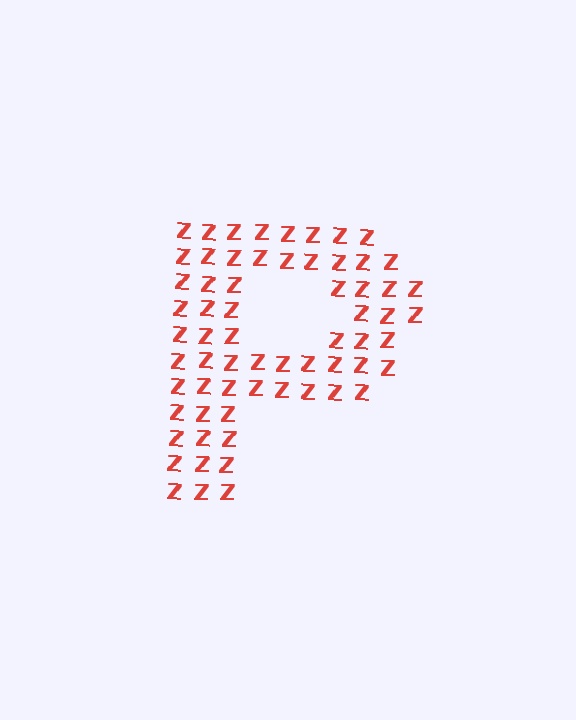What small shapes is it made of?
It is made of small letter Z's.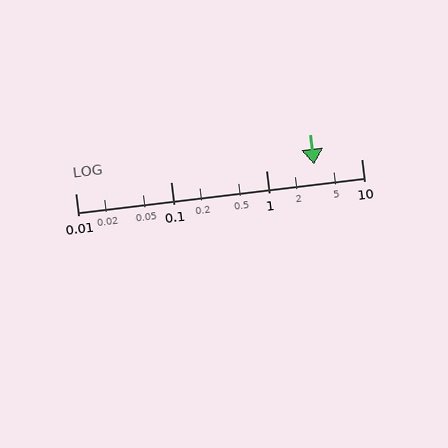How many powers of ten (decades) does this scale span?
The scale spans 3 decades, from 0.01 to 10.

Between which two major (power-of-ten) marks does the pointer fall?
The pointer is between 1 and 10.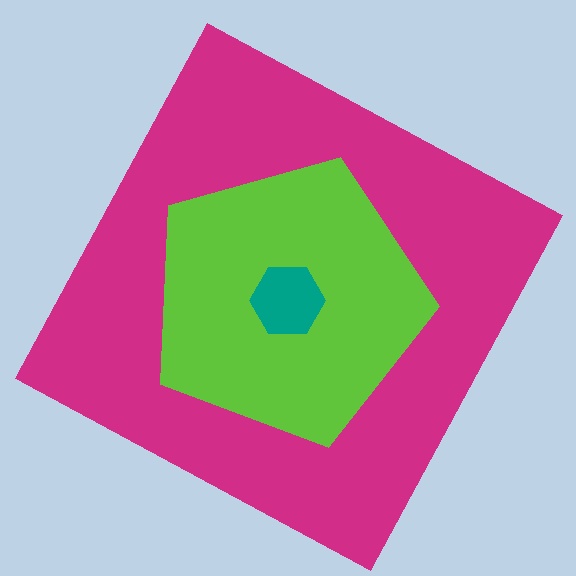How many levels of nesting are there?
3.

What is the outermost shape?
The magenta square.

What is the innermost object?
The teal hexagon.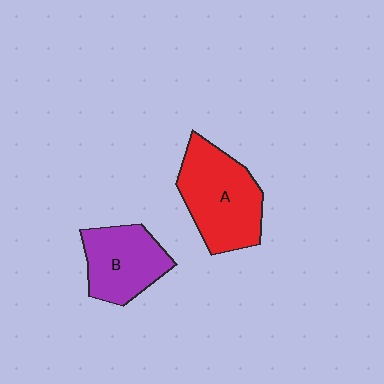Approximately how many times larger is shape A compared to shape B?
Approximately 1.3 times.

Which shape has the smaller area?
Shape B (purple).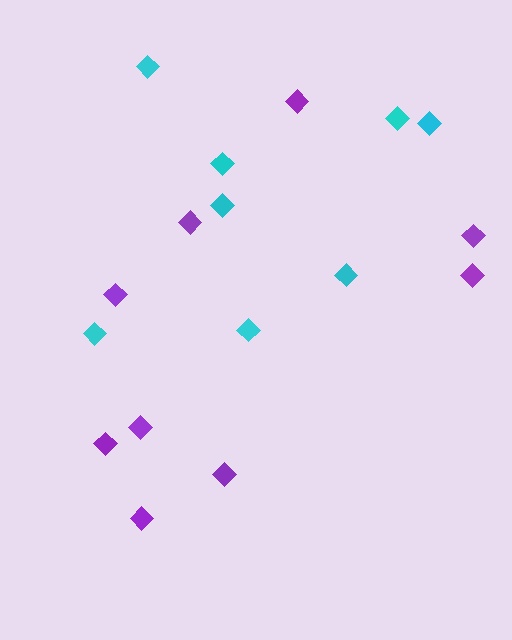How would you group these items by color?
There are 2 groups: one group of cyan diamonds (8) and one group of purple diamonds (9).